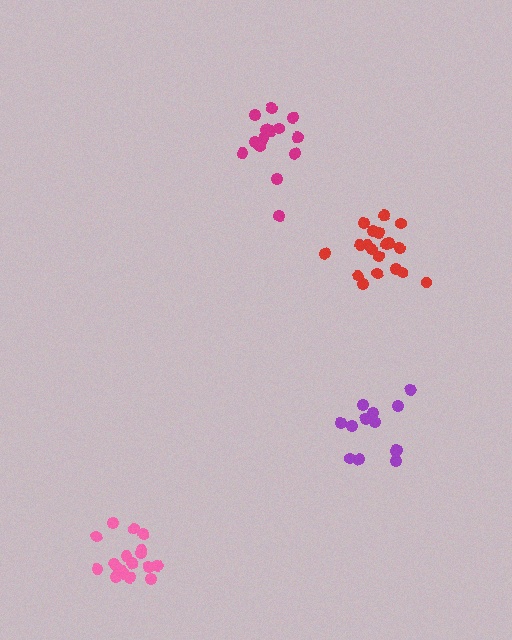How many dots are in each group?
Group 1: 14 dots, Group 2: 19 dots, Group 3: 13 dots, Group 4: 18 dots (64 total).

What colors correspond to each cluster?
The clusters are colored: magenta, red, purple, pink.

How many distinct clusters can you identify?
There are 4 distinct clusters.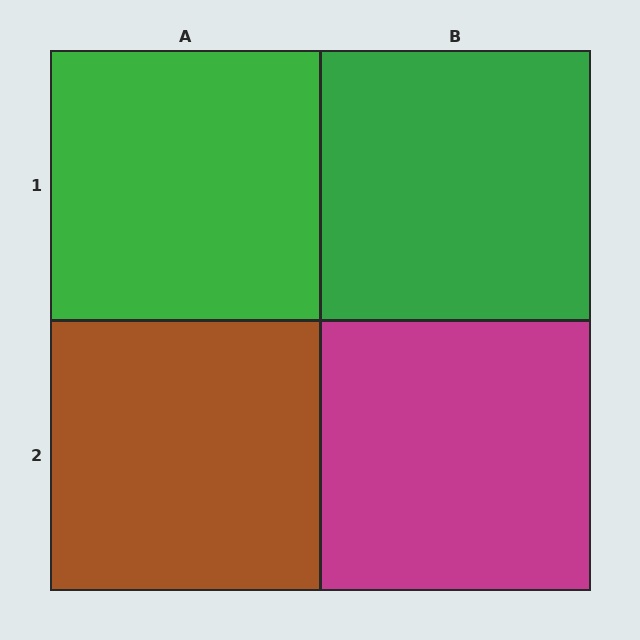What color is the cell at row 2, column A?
Brown.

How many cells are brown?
1 cell is brown.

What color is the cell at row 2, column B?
Magenta.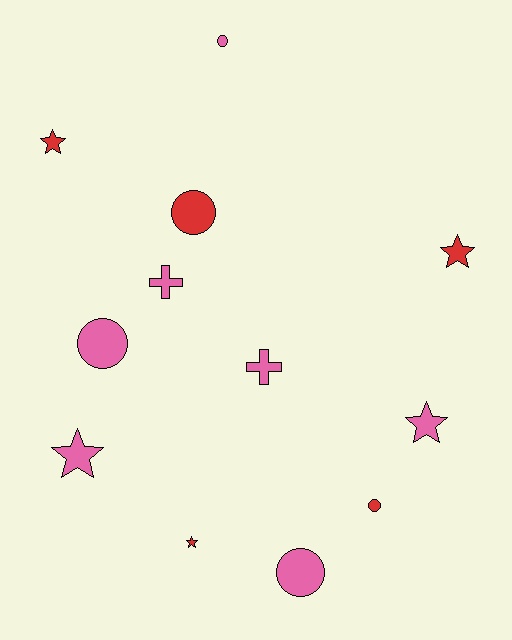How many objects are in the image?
There are 12 objects.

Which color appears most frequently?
Pink, with 7 objects.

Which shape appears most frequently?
Star, with 5 objects.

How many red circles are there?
There are 2 red circles.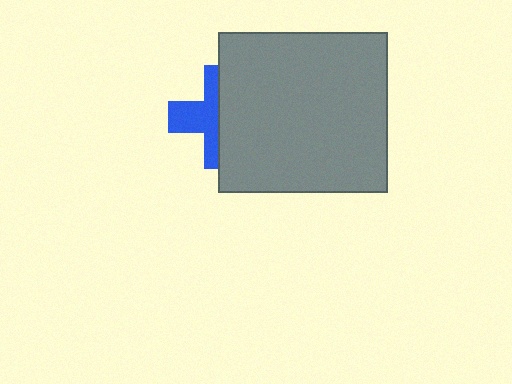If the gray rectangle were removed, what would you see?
You would see the complete blue cross.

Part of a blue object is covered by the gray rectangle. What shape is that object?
It is a cross.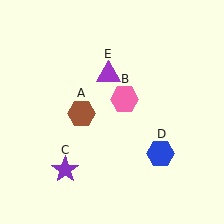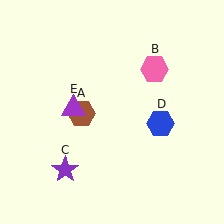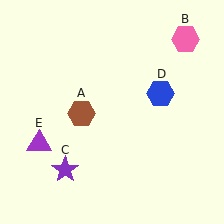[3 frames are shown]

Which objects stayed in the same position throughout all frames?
Brown hexagon (object A) and purple star (object C) remained stationary.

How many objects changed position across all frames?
3 objects changed position: pink hexagon (object B), blue hexagon (object D), purple triangle (object E).